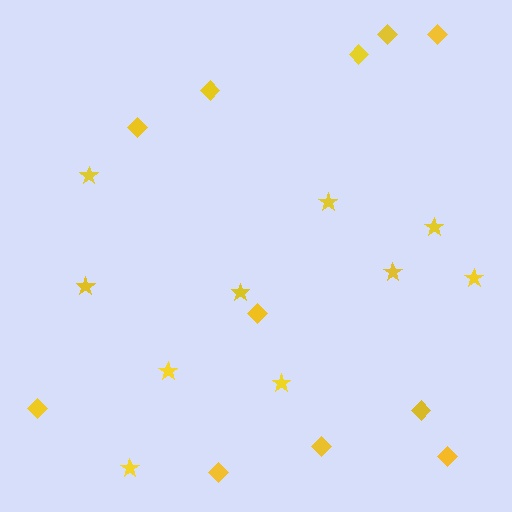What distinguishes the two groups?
There are 2 groups: one group of stars (10) and one group of diamonds (11).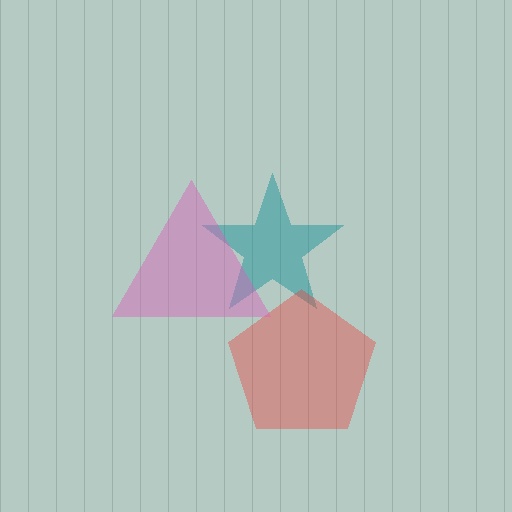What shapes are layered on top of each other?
The layered shapes are: a teal star, a red pentagon, a pink triangle.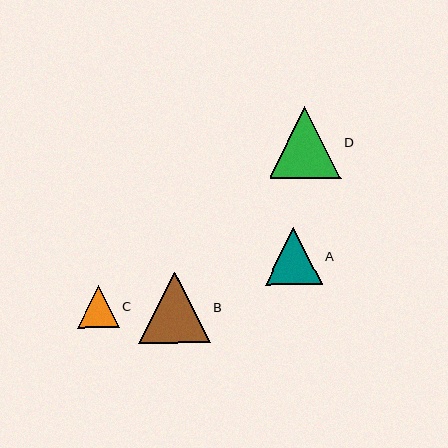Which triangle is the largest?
Triangle D is the largest with a size of approximately 72 pixels.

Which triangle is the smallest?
Triangle C is the smallest with a size of approximately 42 pixels.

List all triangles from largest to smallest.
From largest to smallest: D, B, A, C.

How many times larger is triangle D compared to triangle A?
Triangle D is approximately 1.3 times the size of triangle A.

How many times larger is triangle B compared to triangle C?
Triangle B is approximately 1.7 times the size of triangle C.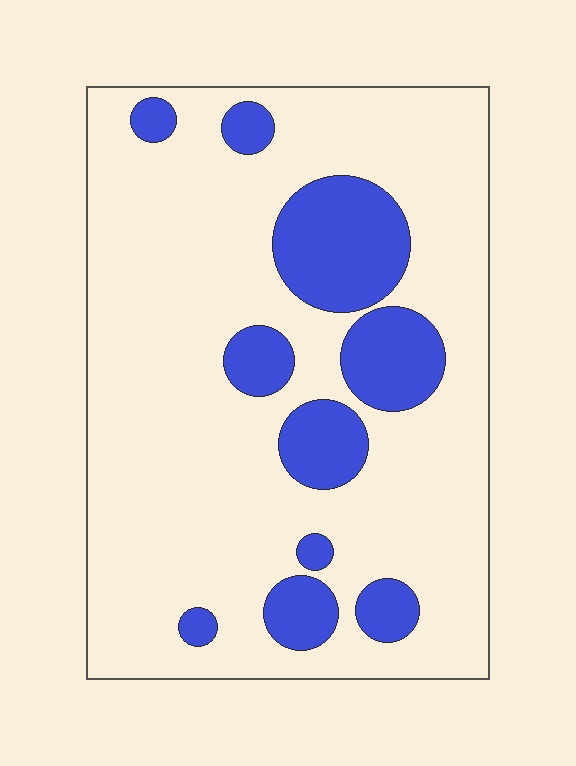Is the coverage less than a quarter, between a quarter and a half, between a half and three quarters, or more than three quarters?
Less than a quarter.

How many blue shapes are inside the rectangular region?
10.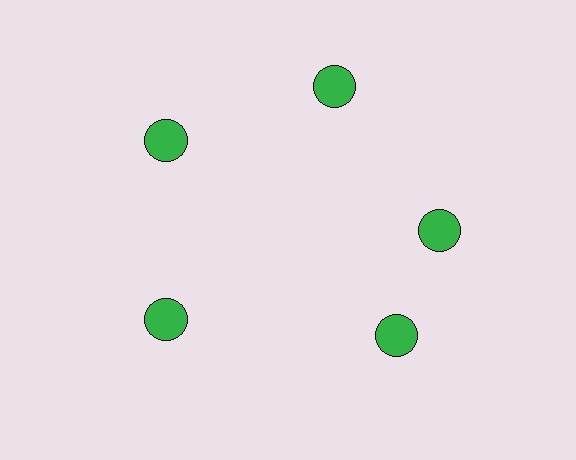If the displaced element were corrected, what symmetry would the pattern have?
It would have 5-fold rotational symmetry — the pattern would map onto itself every 72 degrees.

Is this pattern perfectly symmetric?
No. The 5 green circles are arranged in a ring, but one element near the 5 o'clock position is rotated out of alignment along the ring, breaking the 5-fold rotational symmetry.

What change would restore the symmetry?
The symmetry would be restored by rotating it back into even spacing with its neighbors so that all 5 circles sit at equal angles and equal distance from the center.